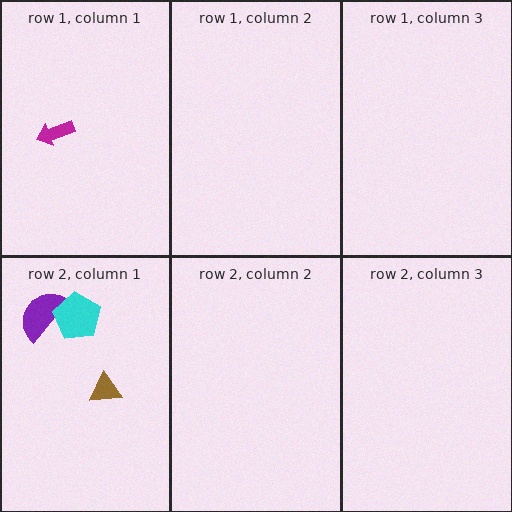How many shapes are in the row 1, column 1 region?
1.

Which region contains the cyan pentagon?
The row 2, column 1 region.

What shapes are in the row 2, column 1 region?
The brown triangle, the purple semicircle, the cyan pentagon.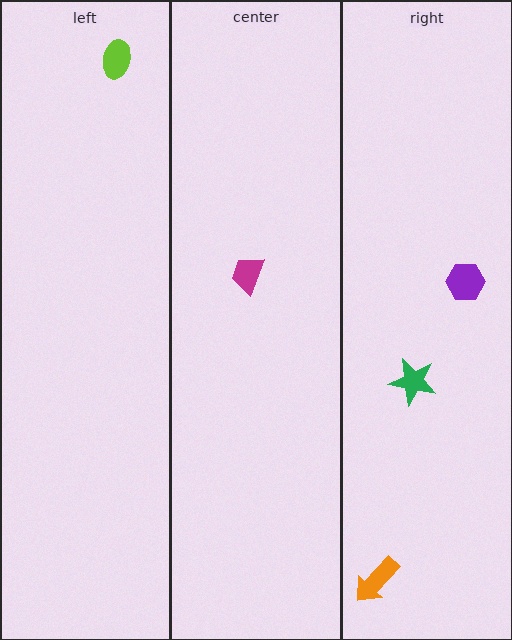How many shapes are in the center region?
1.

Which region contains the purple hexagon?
The right region.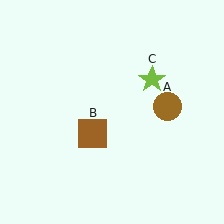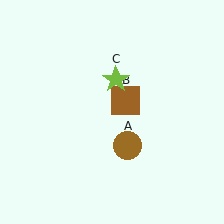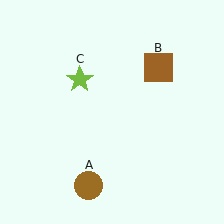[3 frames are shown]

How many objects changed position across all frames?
3 objects changed position: brown circle (object A), brown square (object B), lime star (object C).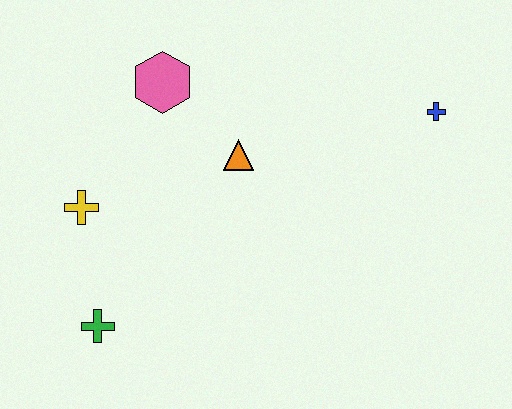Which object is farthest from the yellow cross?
The blue cross is farthest from the yellow cross.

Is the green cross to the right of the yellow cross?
Yes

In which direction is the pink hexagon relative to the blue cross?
The pink hexagon is to the left of the blue cross.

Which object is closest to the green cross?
The yellow cross is closest to the green cross.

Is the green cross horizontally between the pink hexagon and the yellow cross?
Yes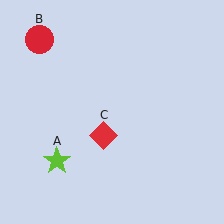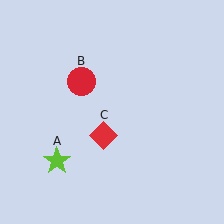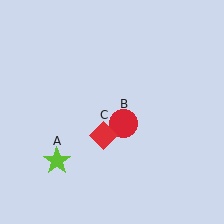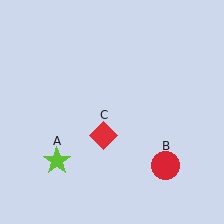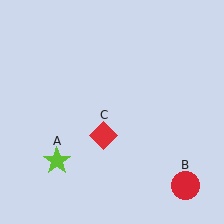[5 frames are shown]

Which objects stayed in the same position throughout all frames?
Lime star (object A) and red diamond (object C) remained stationary.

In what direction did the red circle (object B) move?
The red circle (object B) moved down and to the right.